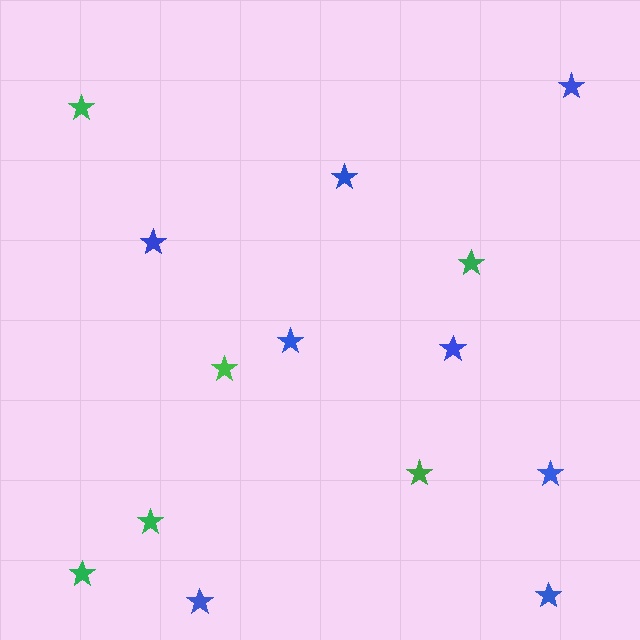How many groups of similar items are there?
There are 2 groups: one group of green stars (6) and one group of blue stars (8).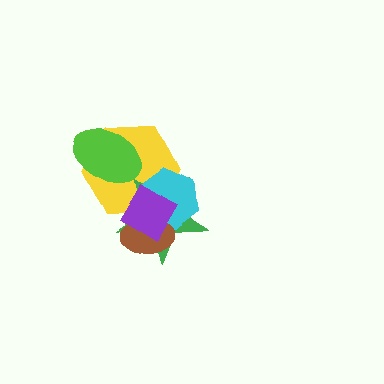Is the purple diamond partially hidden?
No, no other shape covers it.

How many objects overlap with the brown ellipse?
4 objects overlap with the brown ellipse.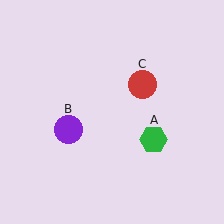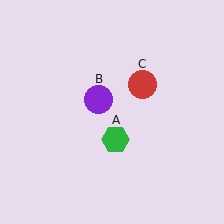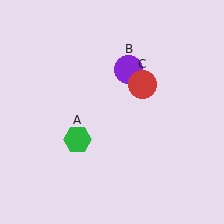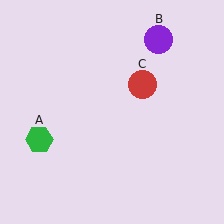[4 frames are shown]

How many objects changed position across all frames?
2 objects changed position: green hexagon (object A), purple circle (object B).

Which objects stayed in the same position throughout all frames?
Red circle (object C) remained stationary.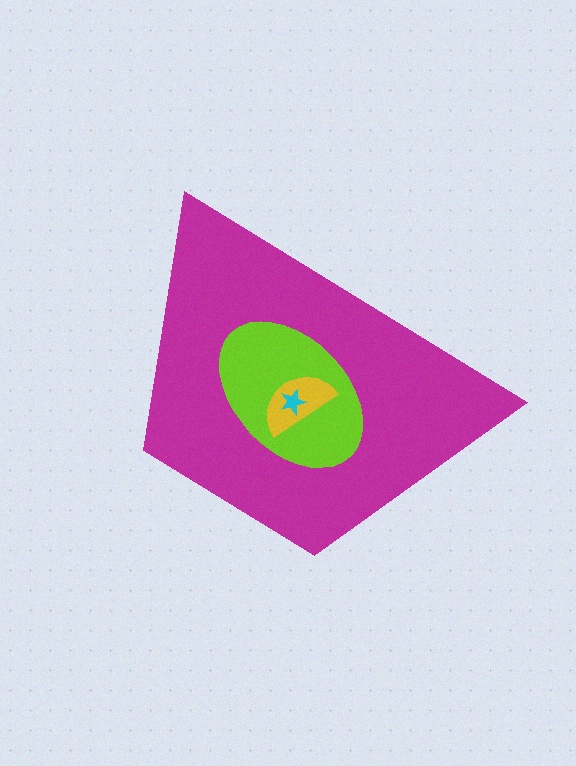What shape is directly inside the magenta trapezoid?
The lime ellipse.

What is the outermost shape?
The magenta trapezoid.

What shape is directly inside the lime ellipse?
The yellow semicircle.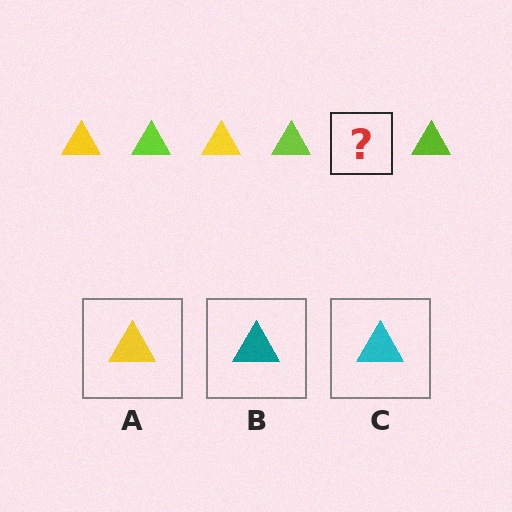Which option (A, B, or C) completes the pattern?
A.